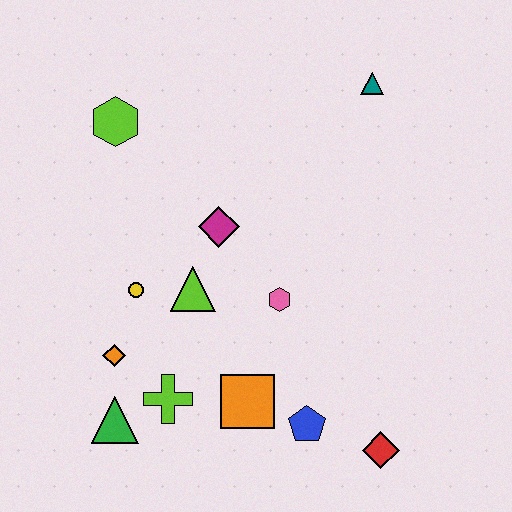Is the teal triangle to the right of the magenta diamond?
Yes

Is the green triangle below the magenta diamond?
Yes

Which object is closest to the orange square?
The blue pentagon is closest to the orange square.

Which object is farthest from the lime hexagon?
The red diamond is farthest from the lime hexagon.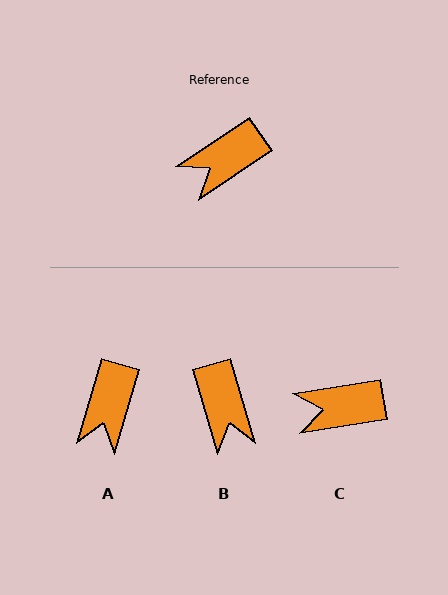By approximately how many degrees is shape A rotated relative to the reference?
Approximately 40 degrees counter-clockwise.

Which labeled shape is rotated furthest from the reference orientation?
B, about 73 degrees away.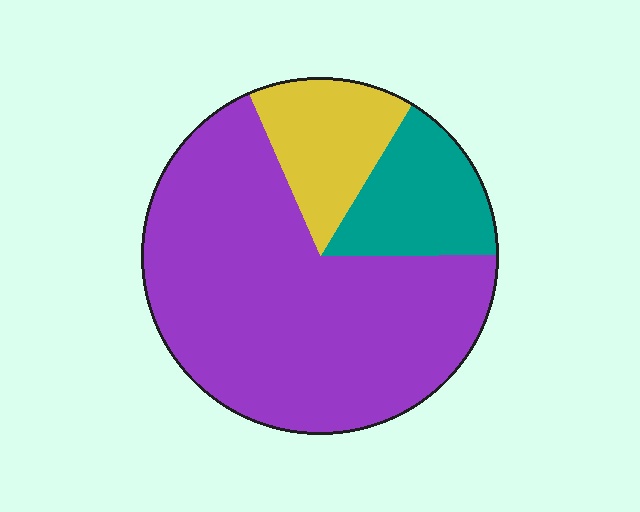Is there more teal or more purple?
Purple.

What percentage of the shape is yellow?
Yellow covers 15% of the shape.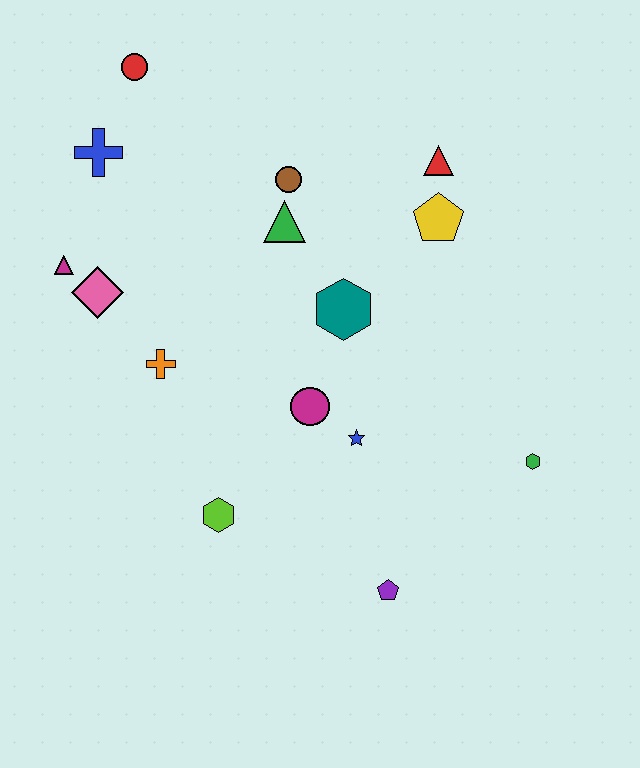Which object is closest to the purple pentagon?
The blue star is closest to the purple pentagon.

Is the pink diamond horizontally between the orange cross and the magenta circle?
No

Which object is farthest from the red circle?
The purple pentagon is farthest from the red circle.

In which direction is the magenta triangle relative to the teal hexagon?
The magenta triangle is to the left of the teal hexagon.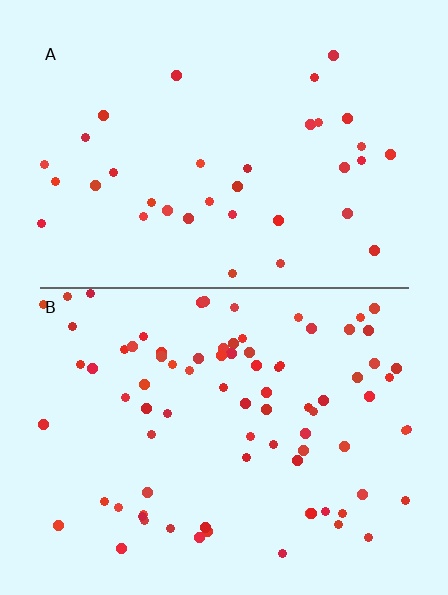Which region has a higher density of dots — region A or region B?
B (the bottom).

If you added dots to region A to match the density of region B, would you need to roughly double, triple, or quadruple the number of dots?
Approximately double.